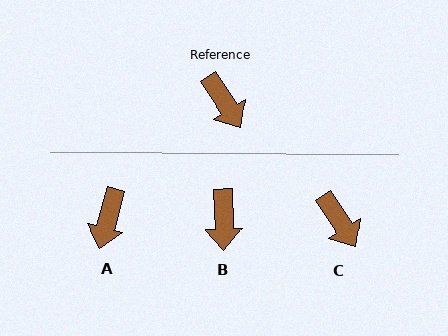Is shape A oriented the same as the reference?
No, it is off by about 48 degrees.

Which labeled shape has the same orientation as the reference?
C.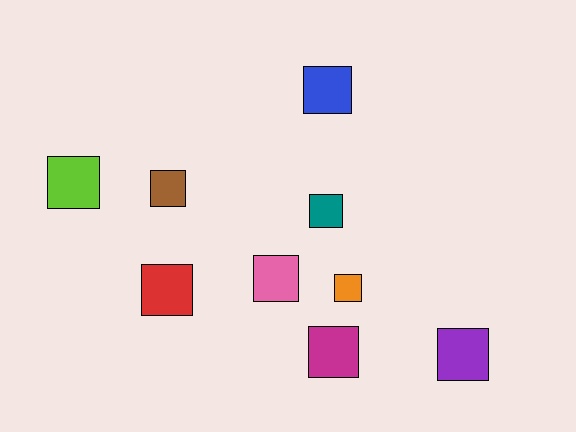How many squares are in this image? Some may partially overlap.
There are 9 squares.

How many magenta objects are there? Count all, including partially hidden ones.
There is 1 magenta object.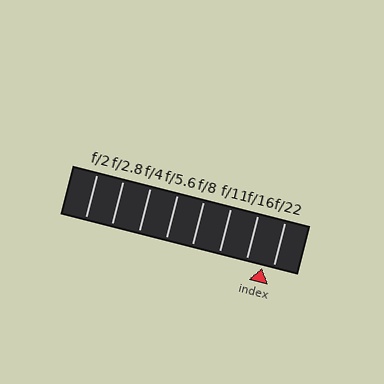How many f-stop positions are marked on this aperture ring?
There are 8 f-stop positions marked.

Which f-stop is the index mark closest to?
The index mark is closest to f/22.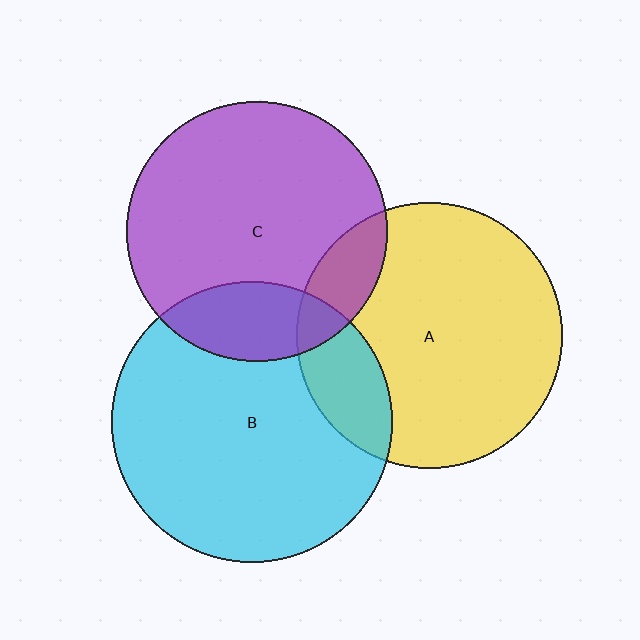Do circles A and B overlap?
Yes.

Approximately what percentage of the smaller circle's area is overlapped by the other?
Approximately 20%.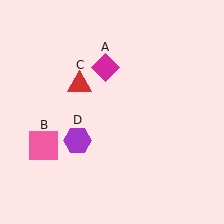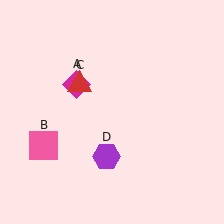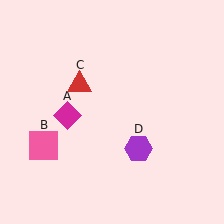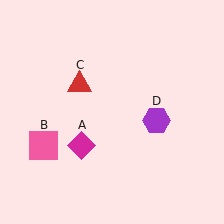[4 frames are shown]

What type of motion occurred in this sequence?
The magenta diamond (object A), purple hexagon (object D) rotated counterclockwise around the center of the scene.